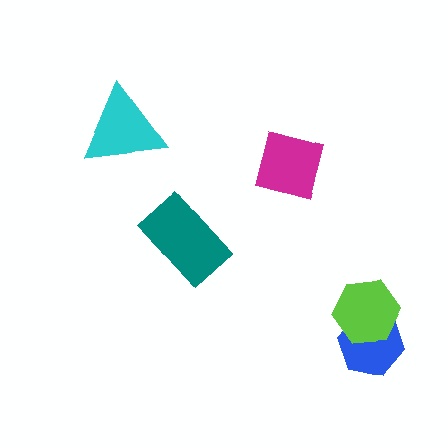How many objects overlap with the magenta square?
0 objects overlap with the magenta square.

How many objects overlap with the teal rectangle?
0 objects overlap with the teal rectangle.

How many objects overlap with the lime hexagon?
1 object overlaps with the lime hexagon.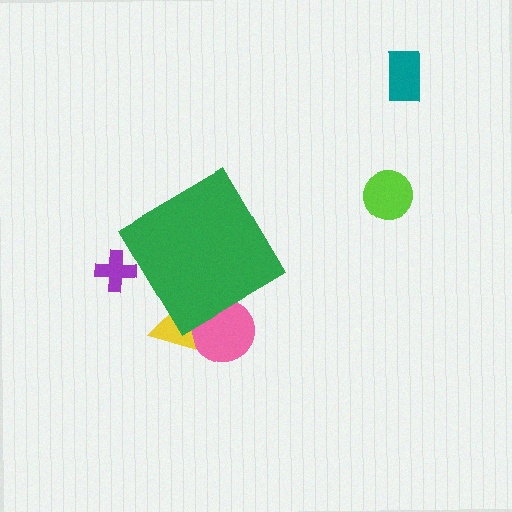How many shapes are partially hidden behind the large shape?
3 shapes are partially hidden.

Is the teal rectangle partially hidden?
No, the teal rectangle is fully visible.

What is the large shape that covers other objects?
A green diamond.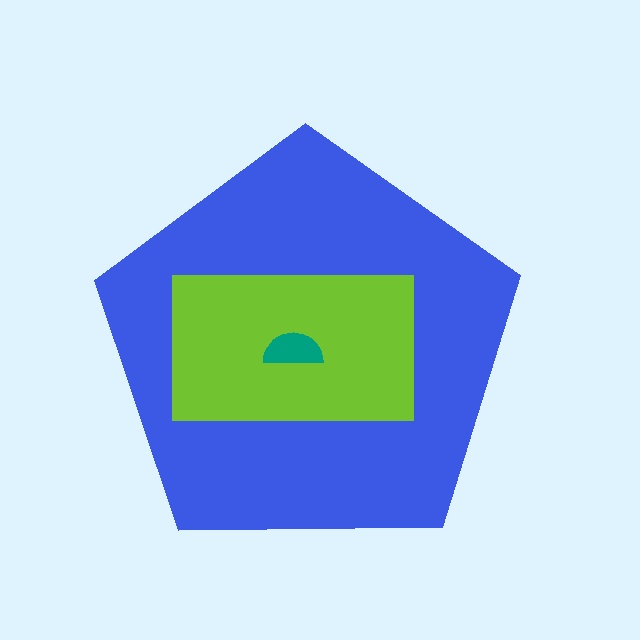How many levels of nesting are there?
3.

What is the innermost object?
The teal semicircle.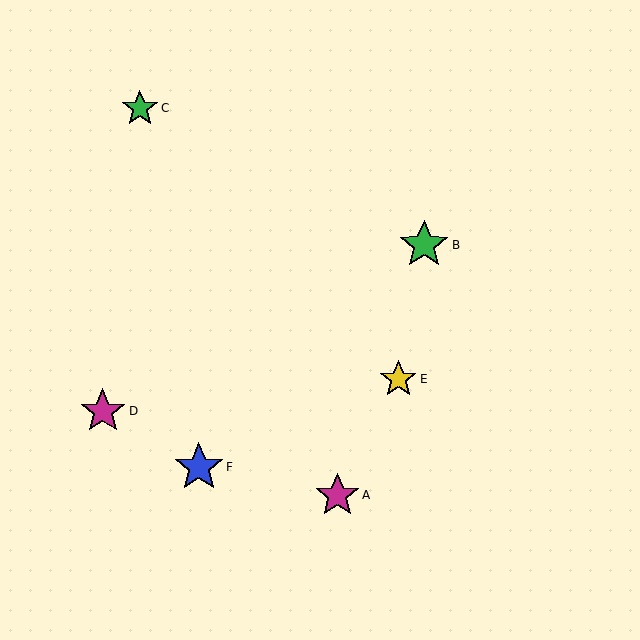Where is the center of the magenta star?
The center of the magenta star is at (103, 411).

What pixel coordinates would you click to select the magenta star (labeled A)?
Click at (337, 496) to select the magenta star A.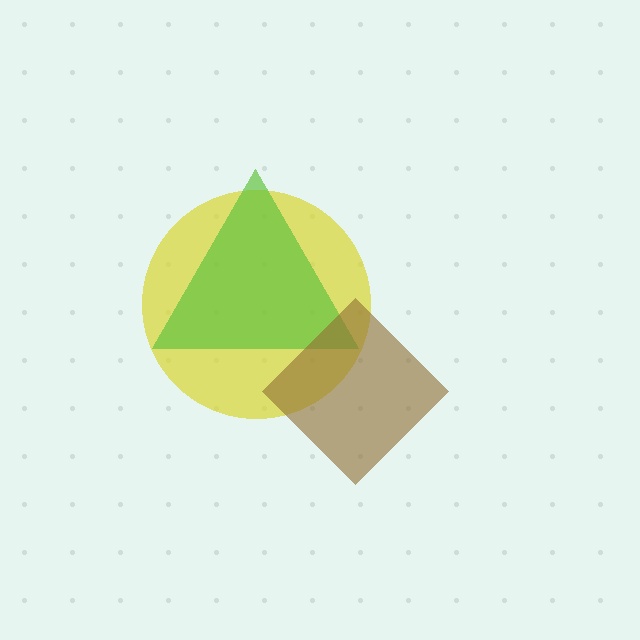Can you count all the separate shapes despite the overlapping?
Yes, there are 3 separate shapes.